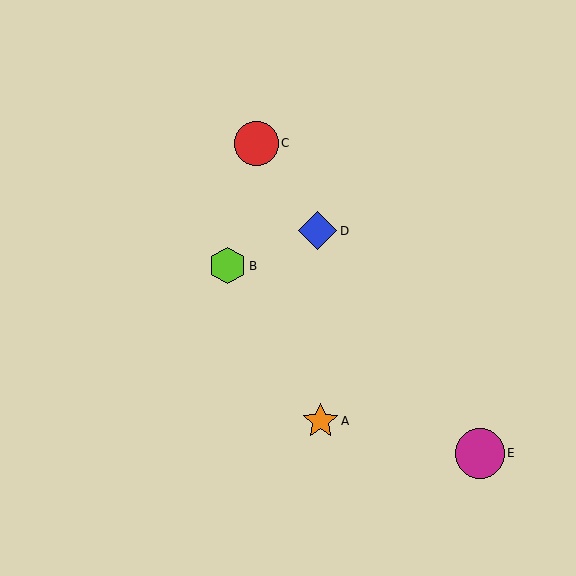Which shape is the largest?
The magenta circle (labeled E) is the largest.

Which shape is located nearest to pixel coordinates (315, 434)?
The orange star (labeled A) at (320, 421) is nearest to that location.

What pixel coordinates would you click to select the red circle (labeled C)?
Click at (257, 143) to select the red circle C.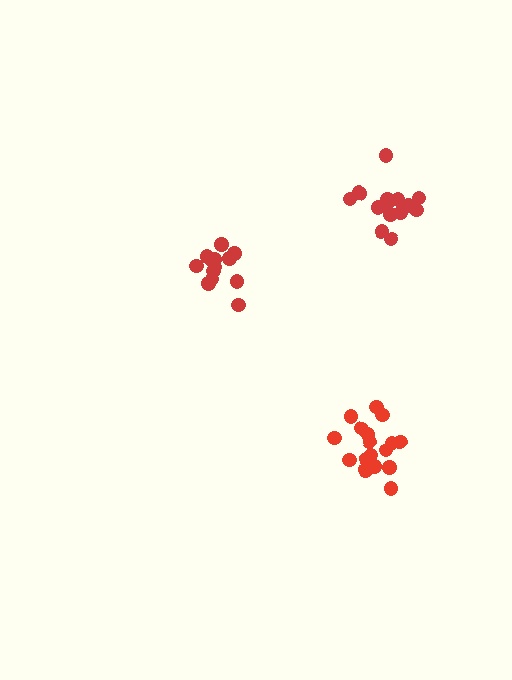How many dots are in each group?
Group 1: 13 dots, Group 2: 15 dots, Group 3: 18 dots (46 total).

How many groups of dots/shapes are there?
There are 3 groups.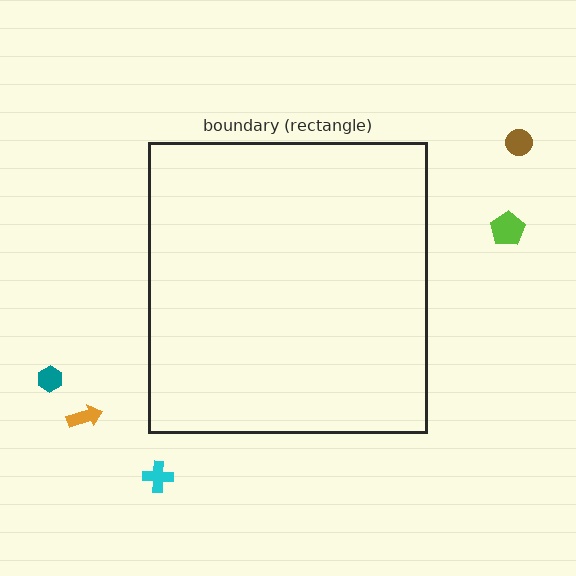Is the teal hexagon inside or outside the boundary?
Outside.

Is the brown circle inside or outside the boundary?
Outside.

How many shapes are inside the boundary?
0 inside, 5 outside.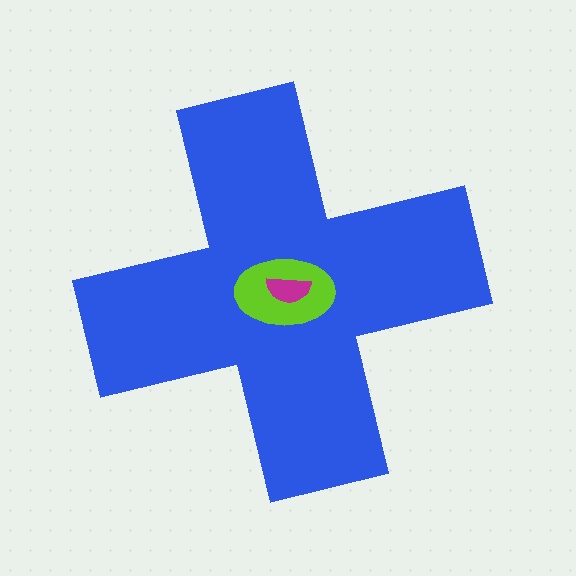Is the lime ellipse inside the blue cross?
Yes.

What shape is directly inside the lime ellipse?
The magenta semicircle.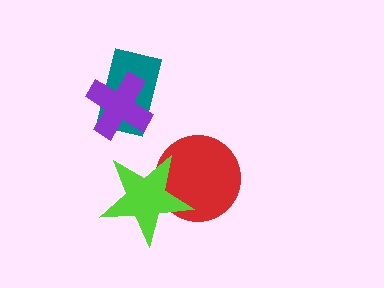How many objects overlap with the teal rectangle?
1 object overlaps with the teal rectangle.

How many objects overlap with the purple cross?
1 object overlaps with the purple cross.